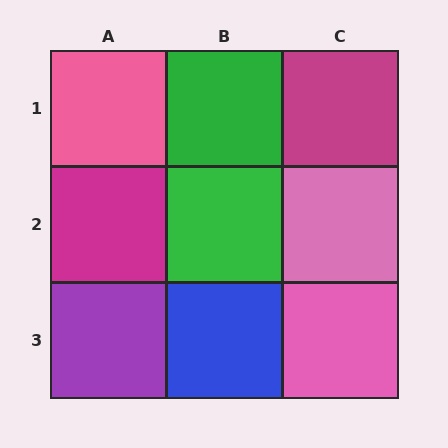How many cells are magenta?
2 cells are magenta.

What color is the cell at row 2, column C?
Pink.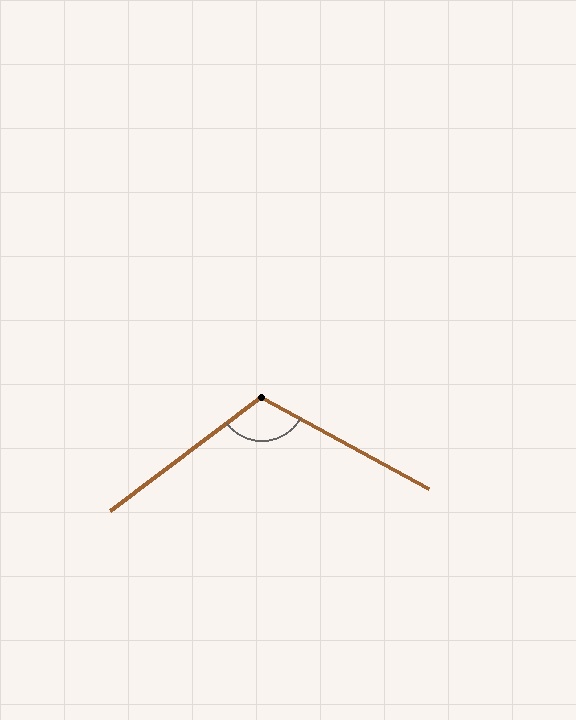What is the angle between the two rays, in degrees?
Approximately 114 degrees.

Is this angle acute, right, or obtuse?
It is obtuse.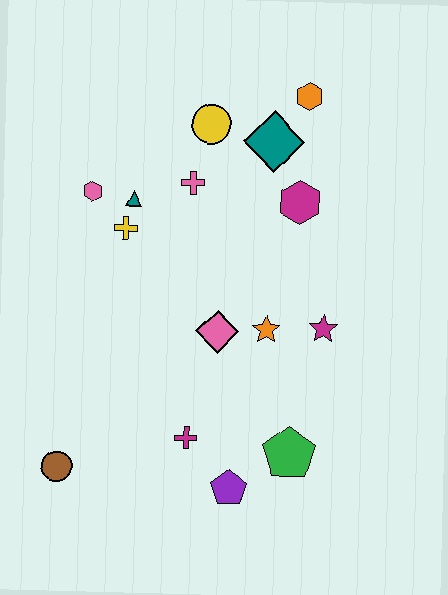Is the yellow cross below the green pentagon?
No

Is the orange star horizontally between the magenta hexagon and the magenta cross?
Yes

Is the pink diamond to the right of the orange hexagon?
No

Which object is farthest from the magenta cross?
The orange hexagon is farthest from the magenta cross.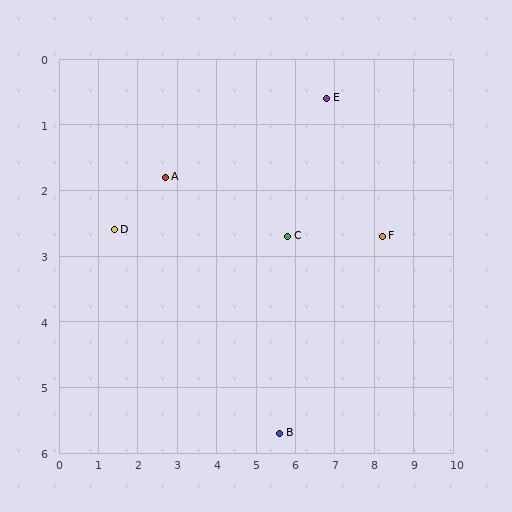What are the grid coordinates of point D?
Point D is at approximately (1.4, 2.6).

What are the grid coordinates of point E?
Point E is at approximately (6.8, 0.6).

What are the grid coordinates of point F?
Point F is at approximately (8.2, 2.7).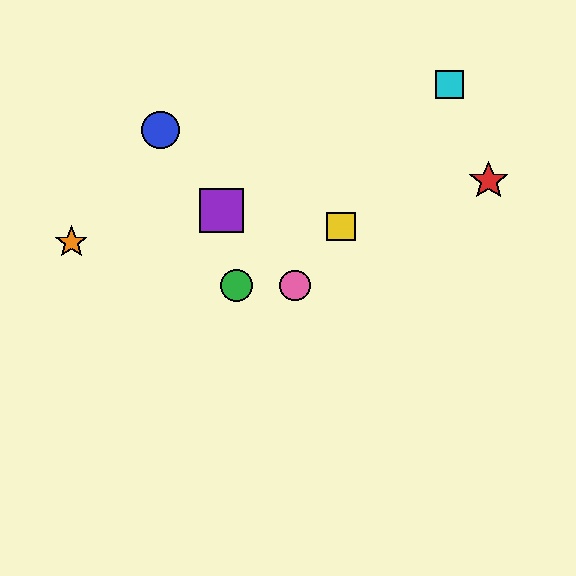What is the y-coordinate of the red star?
The red star is at y≈181.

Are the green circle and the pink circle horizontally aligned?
Yes, both are at y≈286.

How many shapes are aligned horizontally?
2 shapes (the green circle, the pink circle) are aligned horizontally.